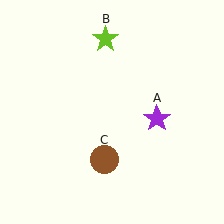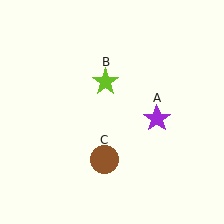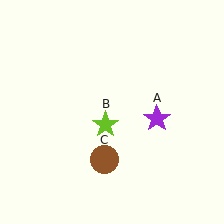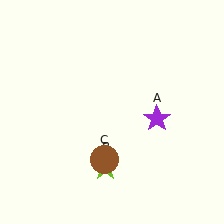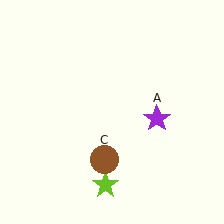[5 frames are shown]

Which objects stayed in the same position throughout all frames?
Purple star (object A) and brown circle (object C) remained stationary.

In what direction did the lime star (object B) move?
The lime star (object B) moved down.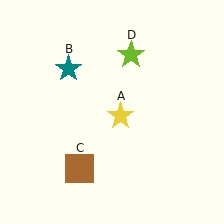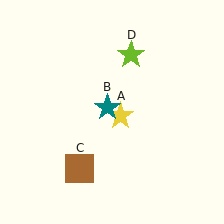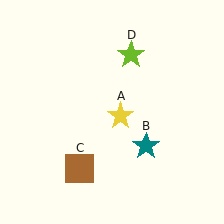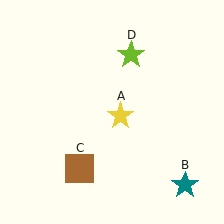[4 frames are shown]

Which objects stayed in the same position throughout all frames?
Yellow star (object A) and brown square (object C) and lime star (object D) remained stationary.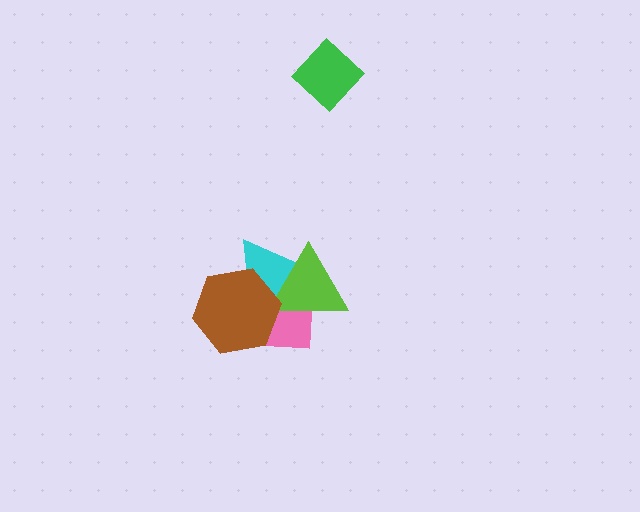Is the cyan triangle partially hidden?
Yes, it is partially covered by another shape.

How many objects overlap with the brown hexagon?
3 objects overlap with the brown hexagon.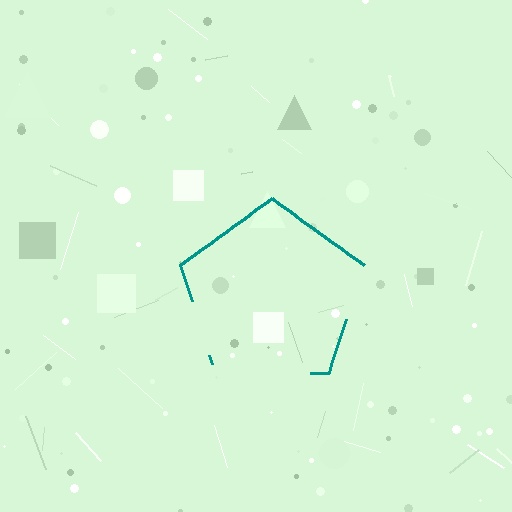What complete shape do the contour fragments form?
The contour fragments form a pentagon.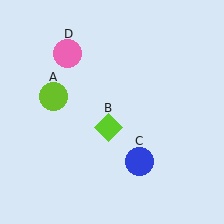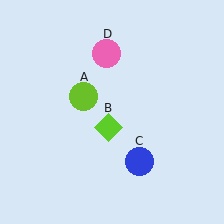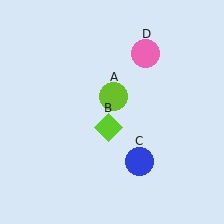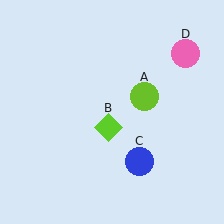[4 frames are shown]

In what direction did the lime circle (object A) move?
The lime circle (object A) moved right.